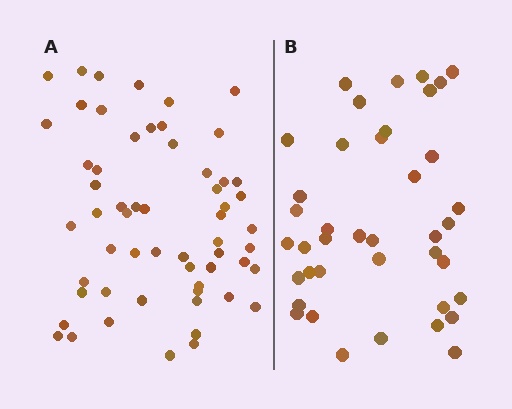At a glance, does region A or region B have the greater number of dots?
Region A (the left region) has more dots.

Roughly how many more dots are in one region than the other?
Region A has approximately 20 more dots than region B.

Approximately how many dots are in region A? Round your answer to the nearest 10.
About 60 dots. (The exact count is 58, which rounds to 60.)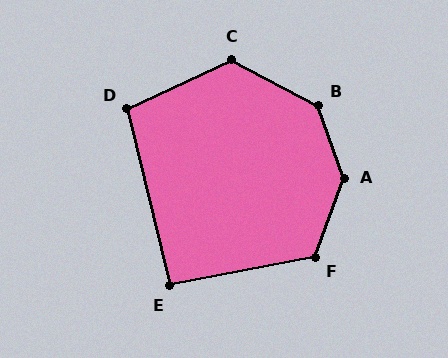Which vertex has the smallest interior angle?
E, at approximately 93 degrees.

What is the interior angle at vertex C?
Approximately 127 degrees (obtuse).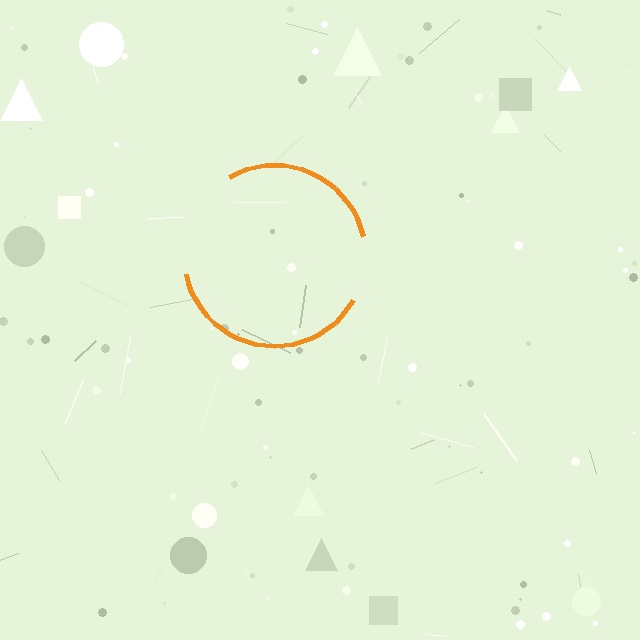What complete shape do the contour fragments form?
The contour fragments form a circle.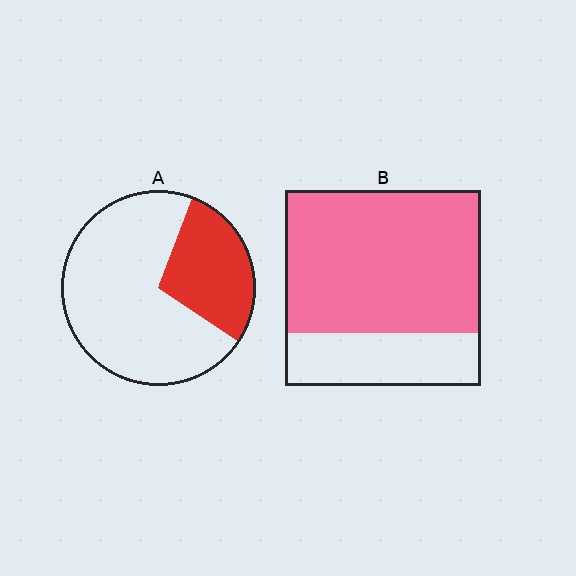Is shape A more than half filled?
No.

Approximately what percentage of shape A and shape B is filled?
A is approximately 30% and B is approximately 75%.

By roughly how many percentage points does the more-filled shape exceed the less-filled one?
By roughly 45 percentage points (B over A).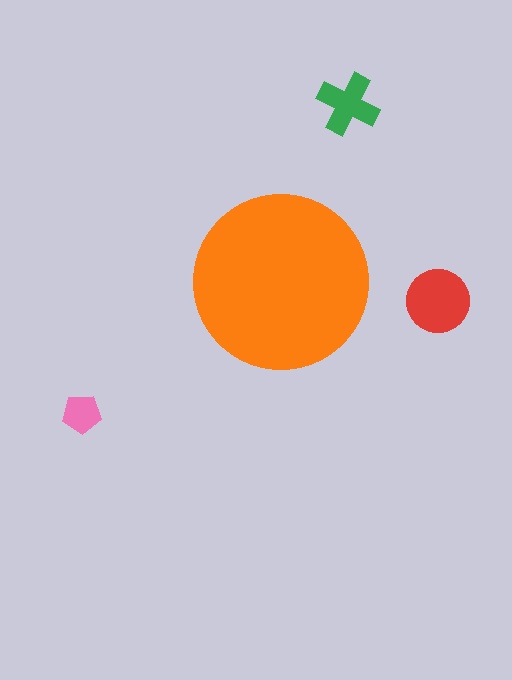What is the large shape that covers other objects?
An orange circle.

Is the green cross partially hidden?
No, the green cross is fully visible.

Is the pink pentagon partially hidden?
No, the pink pentagon is fully visible.